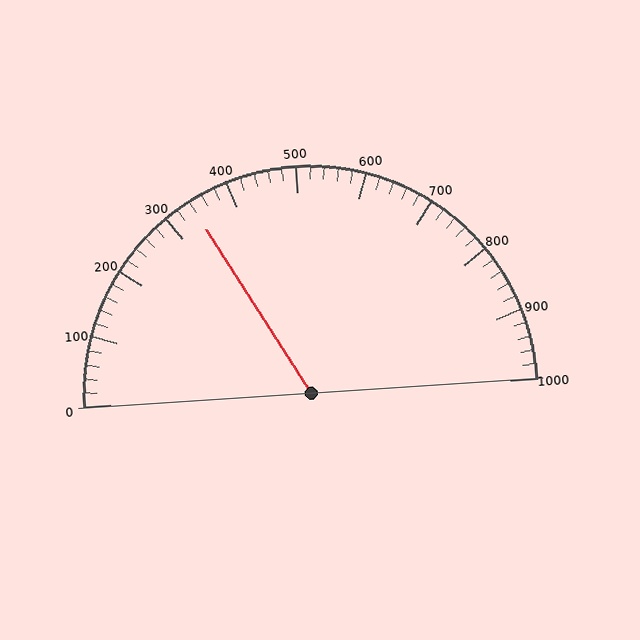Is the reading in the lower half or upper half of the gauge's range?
The reading is in the lower half of the range (0 to 1000).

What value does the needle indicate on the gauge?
The needle indicates approximately 340.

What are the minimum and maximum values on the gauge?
The gauge ranges from 0 to 1000.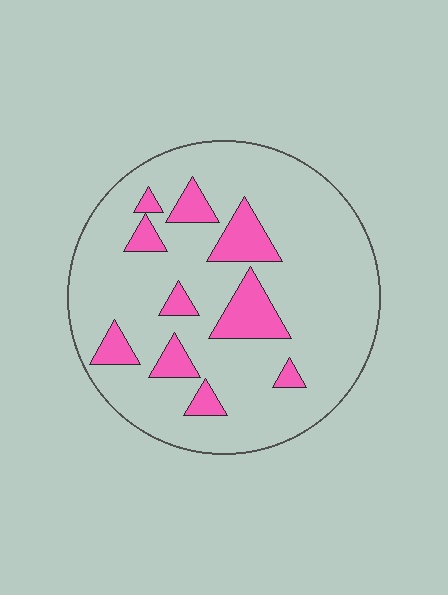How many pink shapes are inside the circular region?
10.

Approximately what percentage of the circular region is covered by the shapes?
Approximately 15%.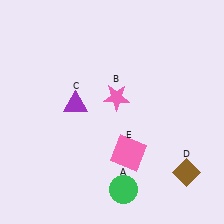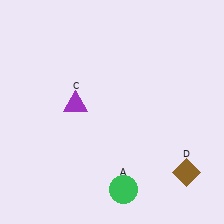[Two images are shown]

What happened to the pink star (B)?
The pink star (B) was removed in Image 2. It was in the top-right area of Image 1.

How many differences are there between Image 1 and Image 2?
There are 2 differences between the two images.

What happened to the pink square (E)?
The pink square (E) was removed in Image 2. It was in the bottom-right area of Image 1.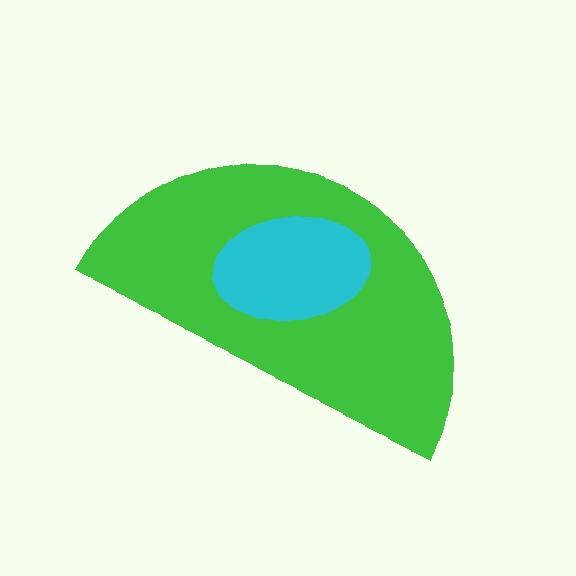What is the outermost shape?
The green semicircle.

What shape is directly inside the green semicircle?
The cyan ellipse.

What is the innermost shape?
The cyan ellipse.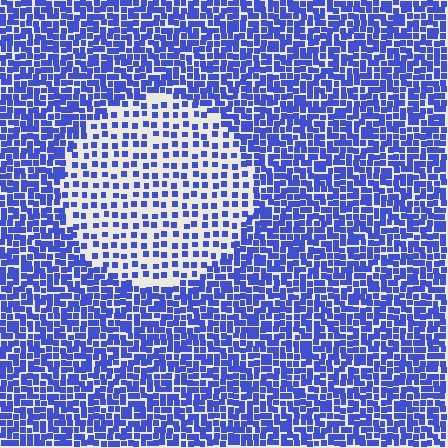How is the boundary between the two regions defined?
The boundary is defined by a change in element density (approximately 2.3x ratio). All elements are the same color, size, and shape.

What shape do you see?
I see a circle.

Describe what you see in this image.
The image contains small blue elements arranged at two different densities. A circle-shaped region is visible where the elements are less densely packed than the surrounding area.